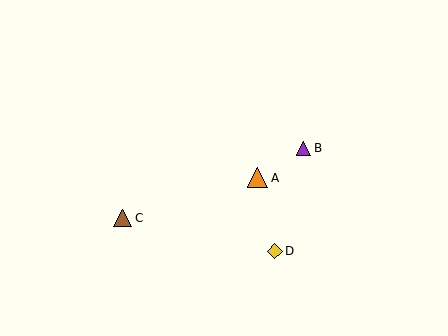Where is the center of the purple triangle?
The center of the purple triangle is at (304, 148).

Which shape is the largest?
The orange triangle (labeled A) is the largest.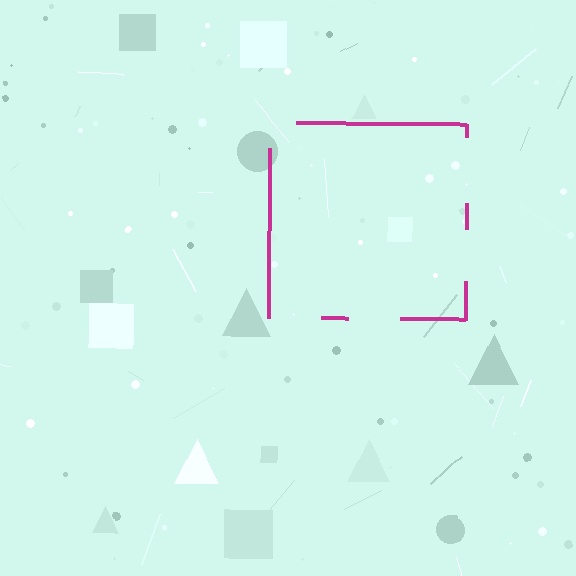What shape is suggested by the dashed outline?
The dashed outline suggests a square.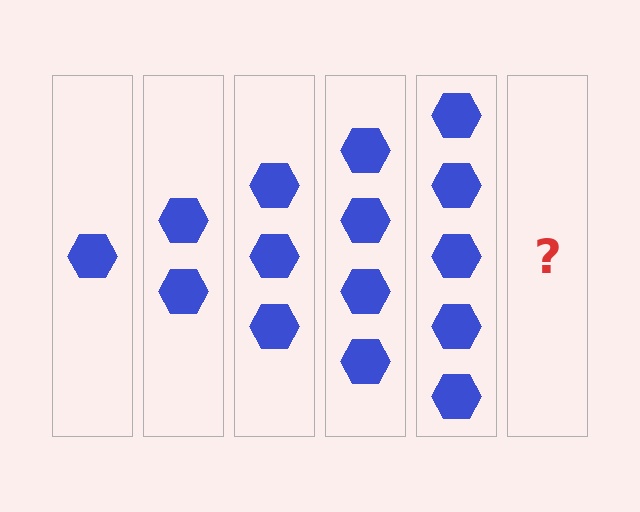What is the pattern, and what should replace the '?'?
The pattern is that each step adds one more hexagon. The '?' should be 6 hexagons.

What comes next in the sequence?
The next element should be 6 hexagons.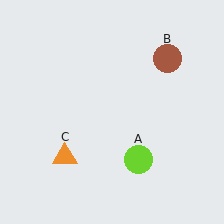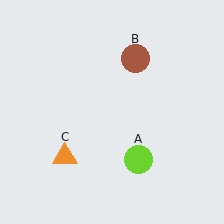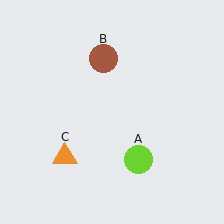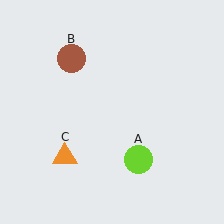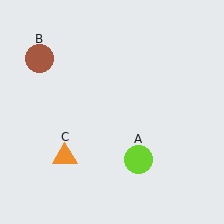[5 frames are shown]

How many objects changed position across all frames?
1 object changed position: brown circle (object B).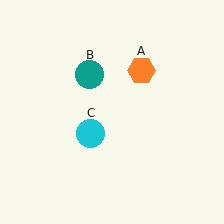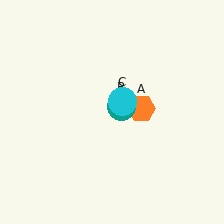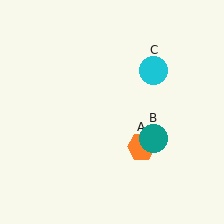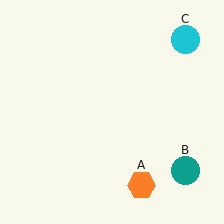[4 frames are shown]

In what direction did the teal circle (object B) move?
The teal circle (object B) moved down and to the right.